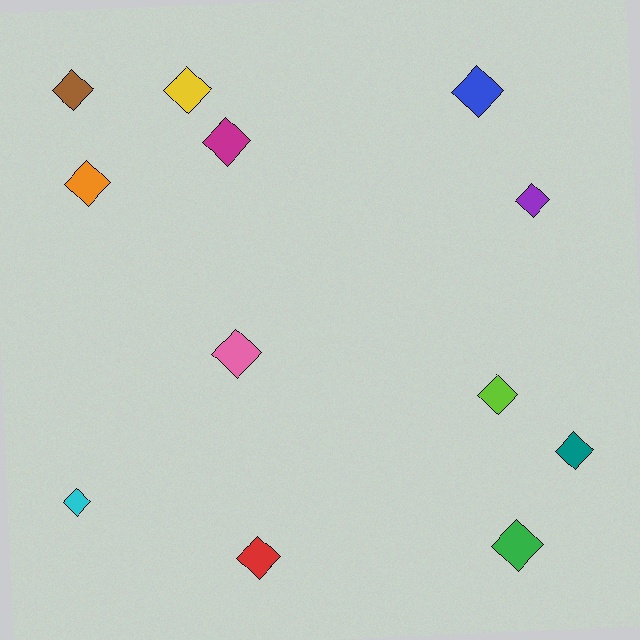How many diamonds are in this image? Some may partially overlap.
There are 12 diamonds.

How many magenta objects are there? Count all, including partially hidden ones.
There is 1 magenta object.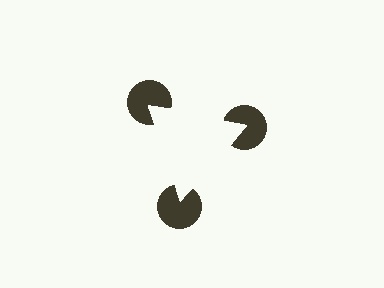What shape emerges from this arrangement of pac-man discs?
An illusory triangle — its edges are inferred from the aligned wedge cuts in the pac-man discs, not physically drawn.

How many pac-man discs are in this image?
There are 3 — one at each vertex of the illusory triangle.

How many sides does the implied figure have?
3 sides.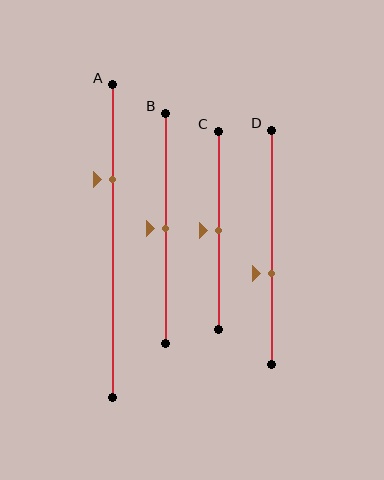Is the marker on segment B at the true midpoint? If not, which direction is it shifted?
Yes, the marker on segment B is at the true midpoint.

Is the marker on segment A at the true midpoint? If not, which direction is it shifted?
No, the marker on segment A is shifted upward by about 20% of the segment length.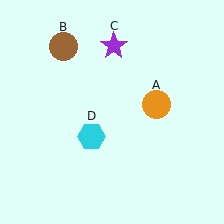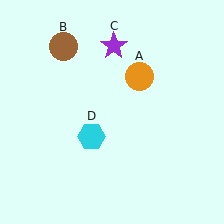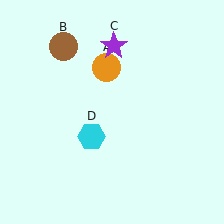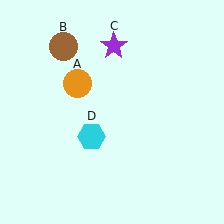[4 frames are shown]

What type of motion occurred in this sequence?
The orange circle (object A) rotated counterclockwise around the center of the scene.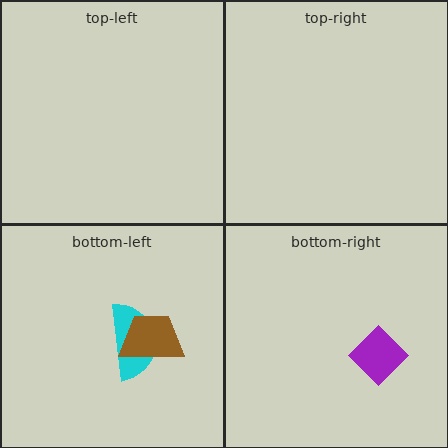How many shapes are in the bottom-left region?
2.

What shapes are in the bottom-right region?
The purple diamond.